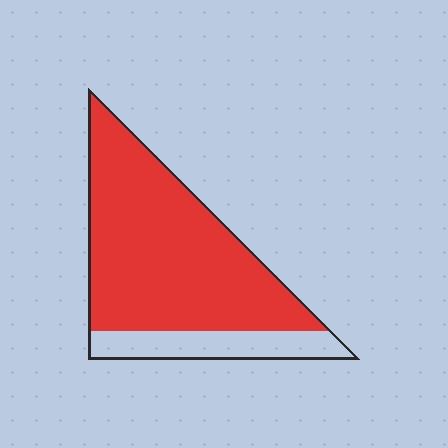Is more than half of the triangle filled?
Yes.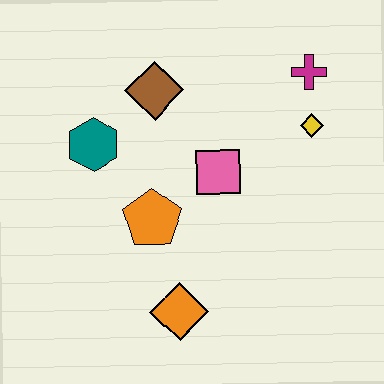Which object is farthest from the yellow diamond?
The orange diamond is farthest from the yellow diamond.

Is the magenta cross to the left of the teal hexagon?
No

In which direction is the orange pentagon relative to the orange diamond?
The orange pentagon is above the orange diamond.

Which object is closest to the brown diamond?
The teal hexagon is closest to the brown diamond.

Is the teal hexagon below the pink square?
No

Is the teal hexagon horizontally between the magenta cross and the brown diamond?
No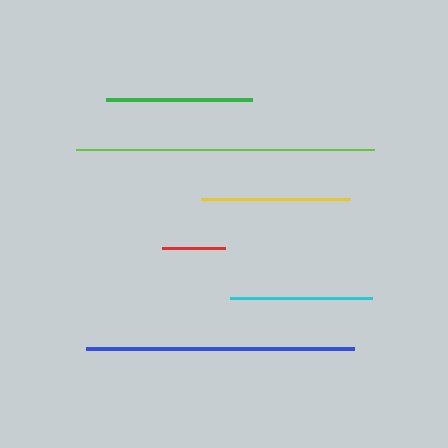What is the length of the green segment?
The green segment is approximately 147 pixels long.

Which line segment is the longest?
The lime line is the longest at approximately 298 pixels.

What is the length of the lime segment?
The lime segment is approximately 298 pixels long.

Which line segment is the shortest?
The red line is the shortest at approximately 64 pixels.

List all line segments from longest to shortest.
From longest to shortest: lime, blue, yellow, green, cyan, red.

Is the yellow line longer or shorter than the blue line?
The blue line is longer than the yellow line.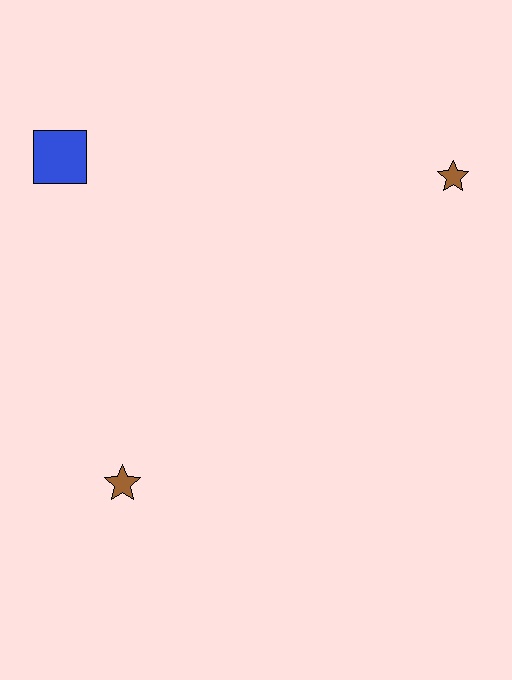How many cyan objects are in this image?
There are no cyan objects.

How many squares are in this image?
There is 1 square.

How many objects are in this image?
There are 3 objects.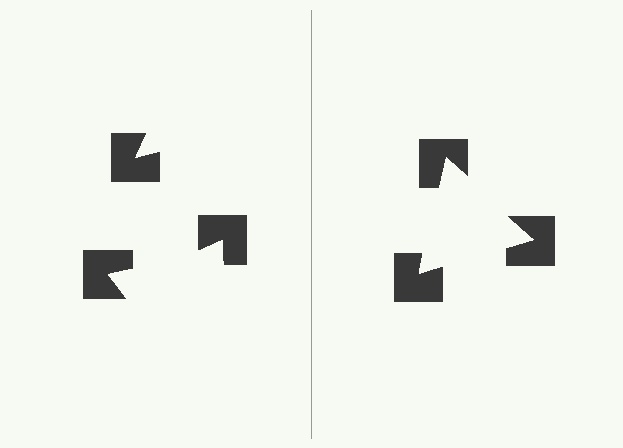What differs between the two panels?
The notched squares are positioned identically on both sides; only the wedge orientations differ. On the right they align to a triangle; on the left they are misaligned.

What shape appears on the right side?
An illusory triangle.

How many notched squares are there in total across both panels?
6 — 3 on each side.